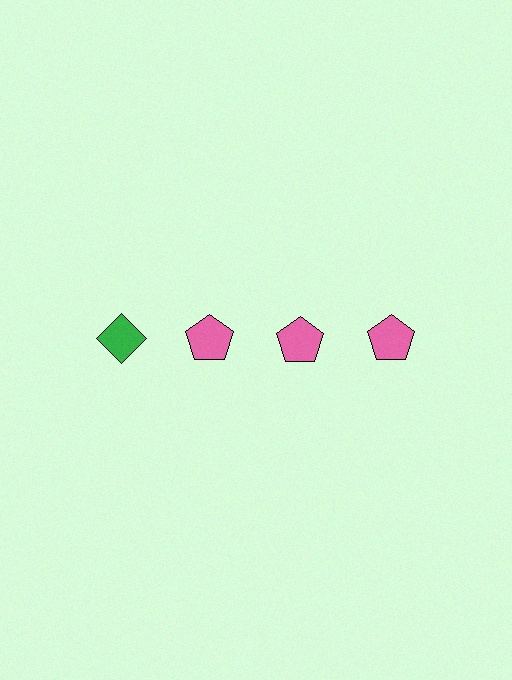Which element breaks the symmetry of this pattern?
The green diamond in the top row, leftmost column breaks the symmetry. All other shapes are pink pentagons.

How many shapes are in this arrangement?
There are 4 shapes arranged in a grid pattern.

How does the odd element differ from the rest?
It differs in both color (green instead of pink) and shape (diamond instead of pentagon).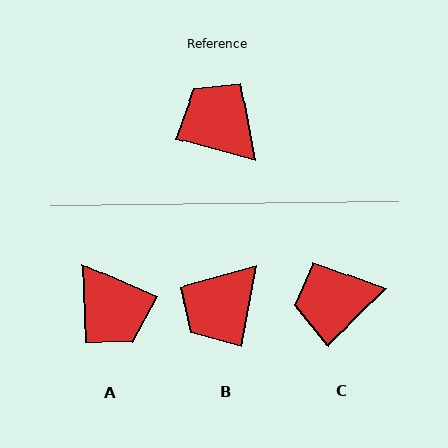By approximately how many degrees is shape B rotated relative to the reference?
Approximately 96 degrees counter-clockwise.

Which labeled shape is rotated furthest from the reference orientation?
A, about 172 degrees away.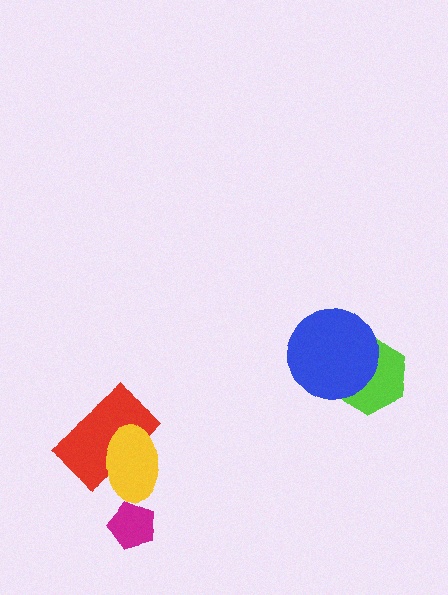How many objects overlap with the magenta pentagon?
0 objects overlap with the magenta pentagon.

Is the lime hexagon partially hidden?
Yes, it is partially covered by another shape.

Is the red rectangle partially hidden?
Yes, it is partially covered by another shape.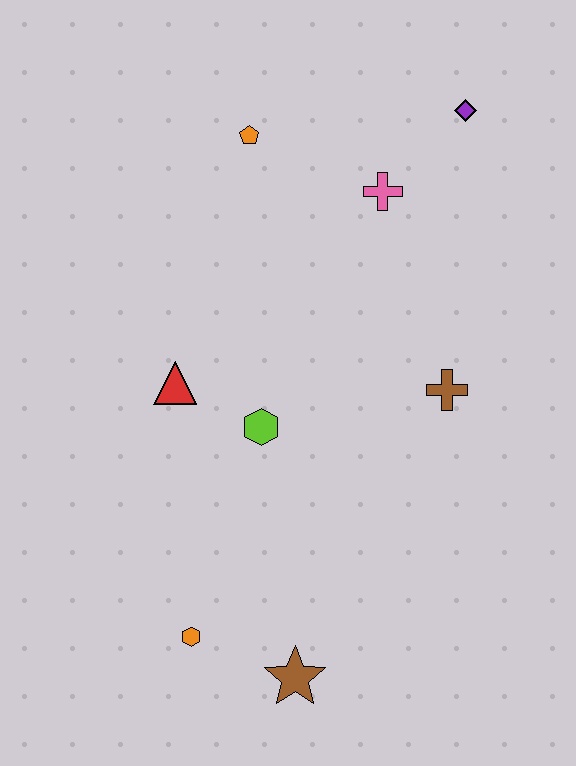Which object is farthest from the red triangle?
The purple diamond is farthest from the red triangle.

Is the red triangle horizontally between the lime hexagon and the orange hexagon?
No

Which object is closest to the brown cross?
The lime hexagon is closest to the brown cross.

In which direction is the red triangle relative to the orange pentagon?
The red triangle is below the orange pentagon.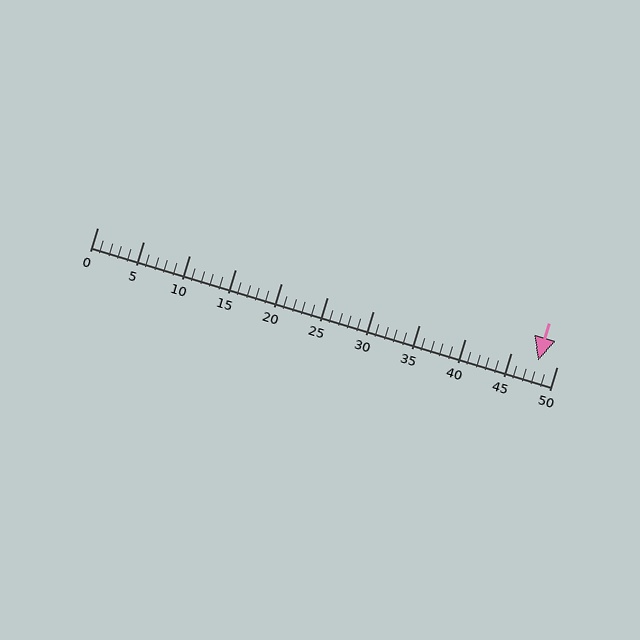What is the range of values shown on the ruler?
The ruler shows values from 0 to 50.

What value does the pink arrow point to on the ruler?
The pink arrow points to approximately 48.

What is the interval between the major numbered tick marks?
The major tick marks are spaced 5 units apart.